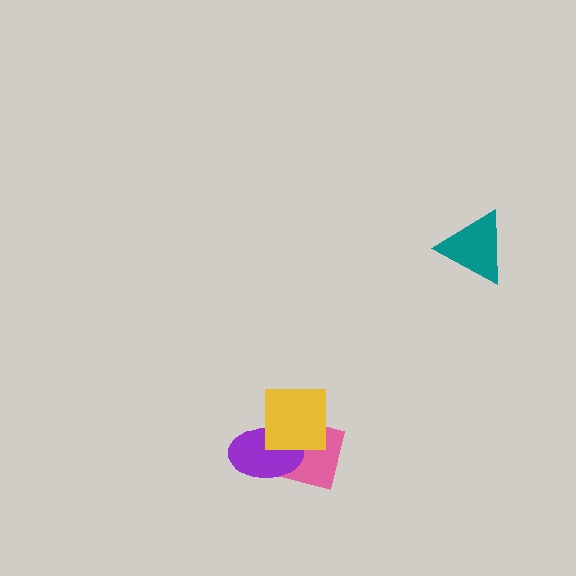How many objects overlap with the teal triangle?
0 objects overlap with the teal triangle.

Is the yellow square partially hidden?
No, no other shape covers it.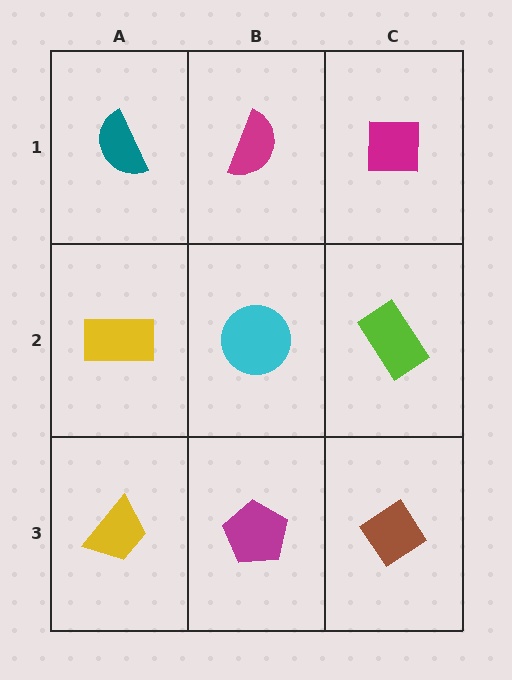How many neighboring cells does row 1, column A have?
2.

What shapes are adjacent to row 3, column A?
A yellow rectangle (row 2, column A), a magenta pentagon (row 3, column B).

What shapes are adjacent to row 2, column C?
A magenta square (row 1, column C), a brown diamond (row 3, column C), a cyan circle (row 2, column B).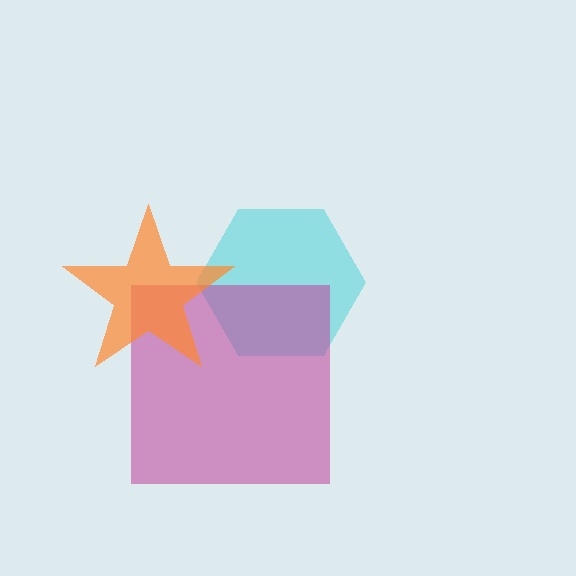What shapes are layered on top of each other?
The layered shapes are: a cyan hexagon, a magenta square, an orange star.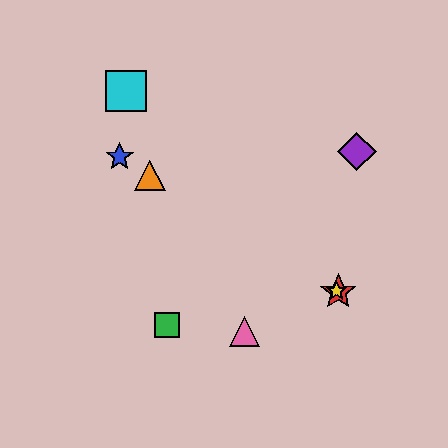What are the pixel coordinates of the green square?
The green square is at (167, 325).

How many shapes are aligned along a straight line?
4 shapes (the red star, the blue star, the yellow star, the orange triangle) are aligned along a straight line.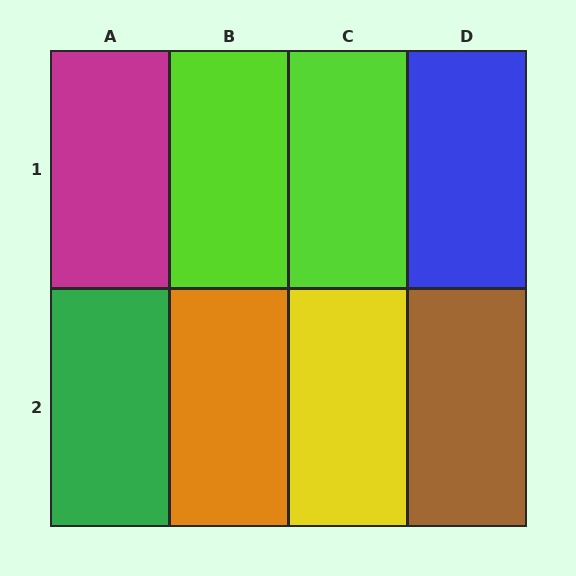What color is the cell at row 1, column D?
Blue.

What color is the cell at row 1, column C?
Lime.